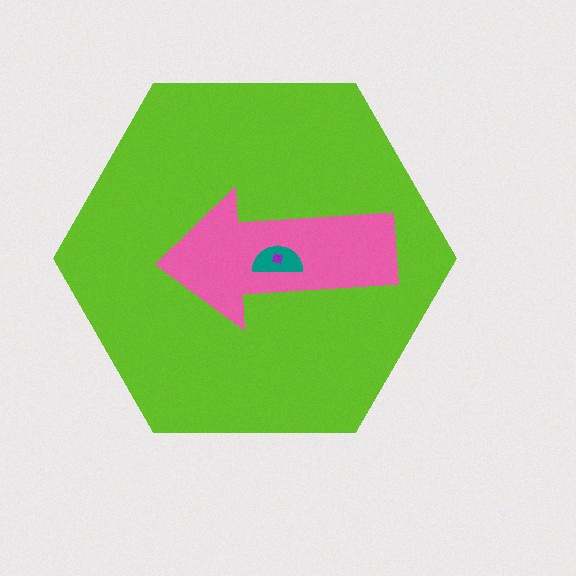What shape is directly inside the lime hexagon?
The pink arrow.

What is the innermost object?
The purple square.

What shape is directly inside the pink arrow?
The teal semicircle.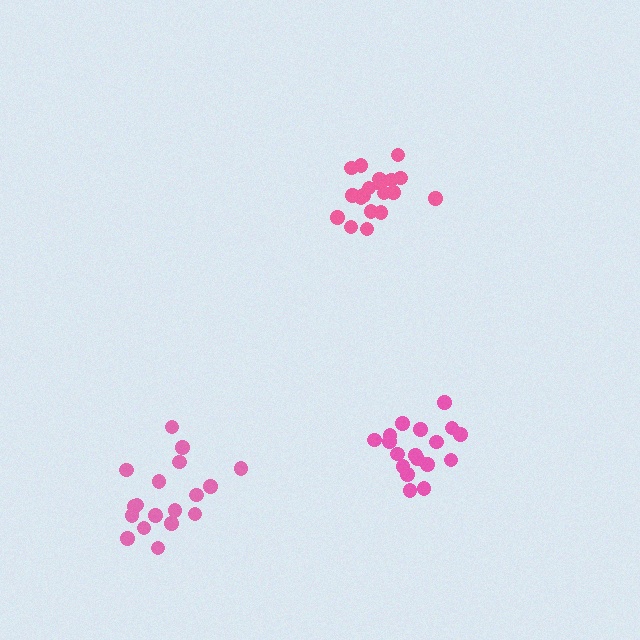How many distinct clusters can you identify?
There are 3 distinct clusters.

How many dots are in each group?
Group 1: 18 dots, Group 2: 19 dots, Group 3: 18 dots (55 total).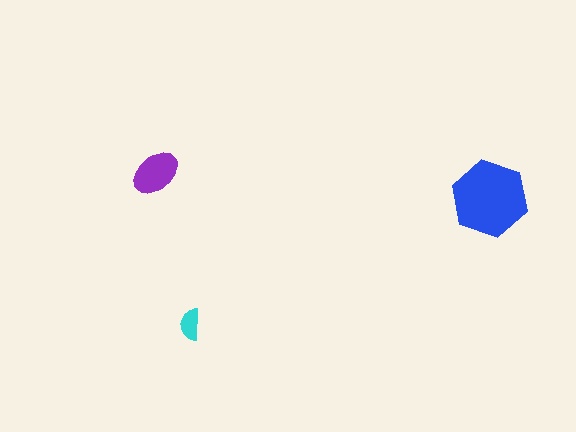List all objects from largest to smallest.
The blue hexagon, the purple ellipse, the cyan semicircle.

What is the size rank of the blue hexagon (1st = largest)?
1st.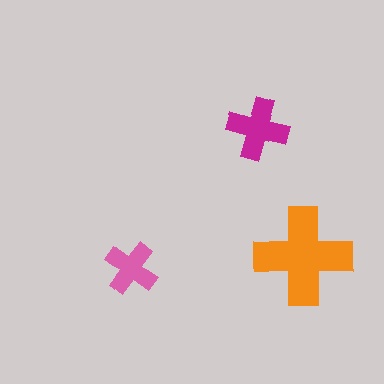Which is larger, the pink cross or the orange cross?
The orange one.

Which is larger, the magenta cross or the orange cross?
The orange one.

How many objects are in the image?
There are 3 objects in the image.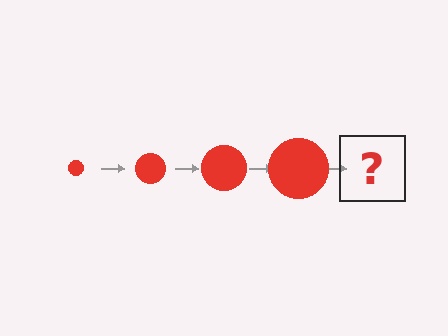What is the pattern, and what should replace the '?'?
The pattern is that the circle gets progressively larger each step. The '?' should be a red circle, larger than the previous one.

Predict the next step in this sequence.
The next step is a red circle, larger than the previous one.